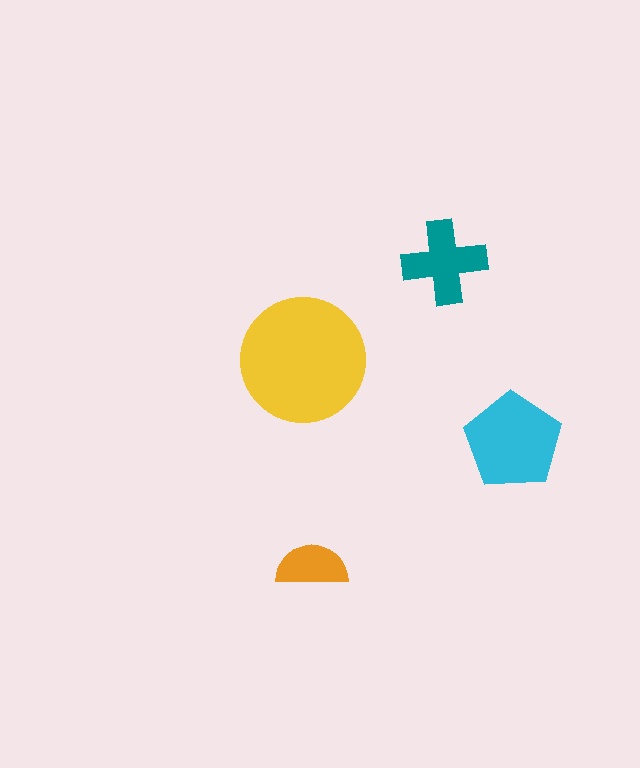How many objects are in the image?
There are 4 objects in the image.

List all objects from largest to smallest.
The yellow circle, the cyan pentagon, the teal cross, the orange semicircle.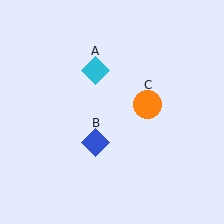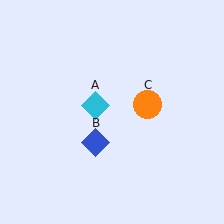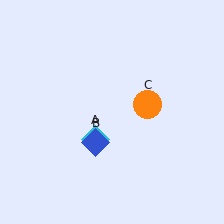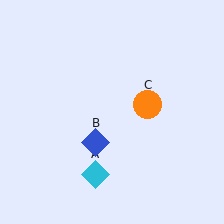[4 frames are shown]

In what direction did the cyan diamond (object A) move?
The cyan diamond (object A) moved down.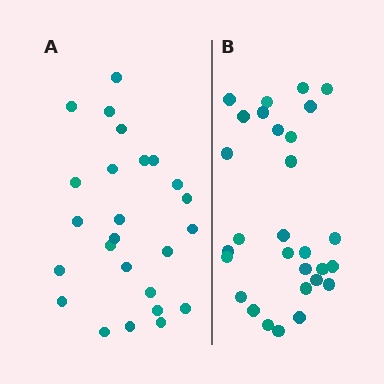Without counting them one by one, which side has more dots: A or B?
Region B (the right region) has more dots.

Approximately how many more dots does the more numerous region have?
Region B has about 4 more dots than region A.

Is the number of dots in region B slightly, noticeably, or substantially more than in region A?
Region B has only slightly more — the two regions are fairly close. The ratio is roughly 1.2 to 1.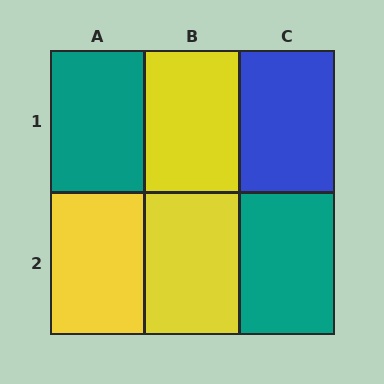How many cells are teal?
2 cells are teal.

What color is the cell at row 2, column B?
Yellow.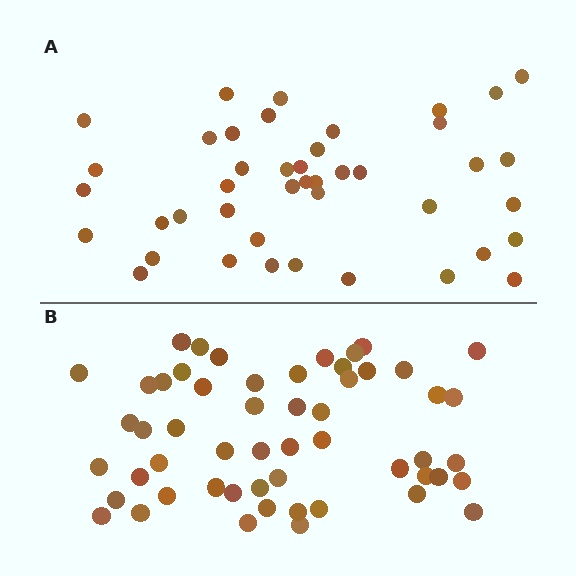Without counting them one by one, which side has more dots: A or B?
Region B (the bottom region) has more dots.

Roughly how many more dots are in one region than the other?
Region B has roughly 12 or so more dots than region A.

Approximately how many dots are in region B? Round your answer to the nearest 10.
About 50 dots. (The exact count is 54, which rounds to 50.)